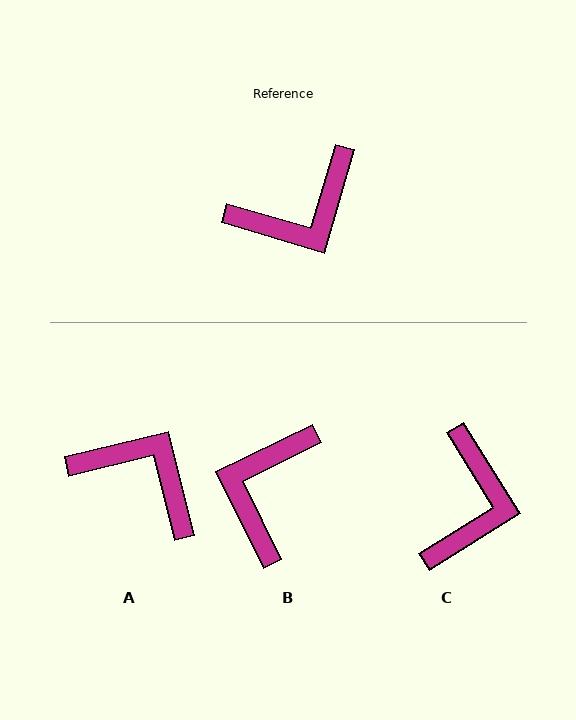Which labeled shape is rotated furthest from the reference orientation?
B, about 138 degrees away.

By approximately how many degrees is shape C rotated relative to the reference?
Approximately 48 degrees counter-clockwise.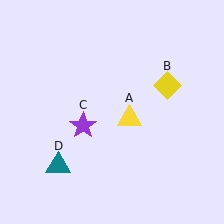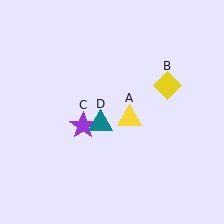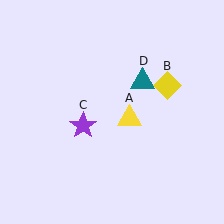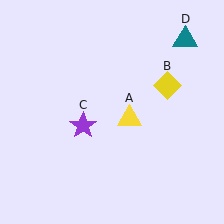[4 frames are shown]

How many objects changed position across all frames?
1 object changed position: teal triangle (object D).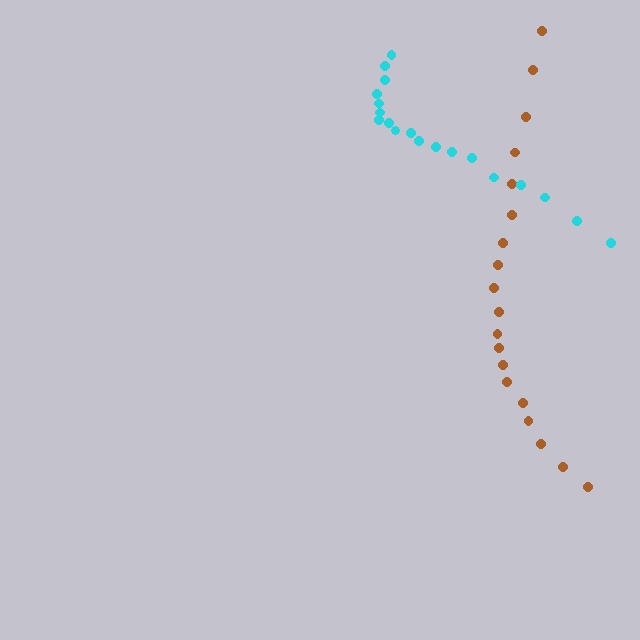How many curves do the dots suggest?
There are 2 distinct paths.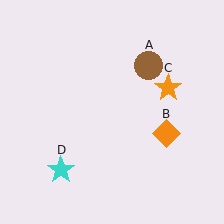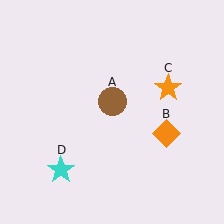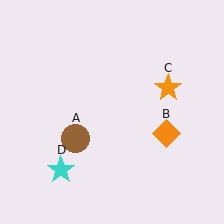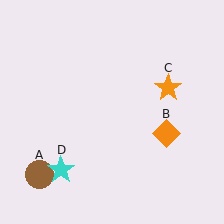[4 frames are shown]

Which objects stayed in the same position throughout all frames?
Orange diamond (object B) and orange star (object C) and cyan star (object D) remained stationary.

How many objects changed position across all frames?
1 object changed position: brown circle (object A).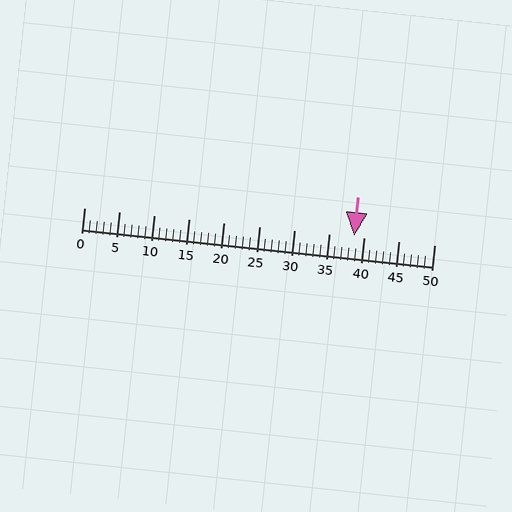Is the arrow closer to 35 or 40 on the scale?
The arrow is closer to 40.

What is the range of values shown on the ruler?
The ruler shows values from 0 to 50.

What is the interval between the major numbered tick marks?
The major tick marks are spaced 5 units apart.